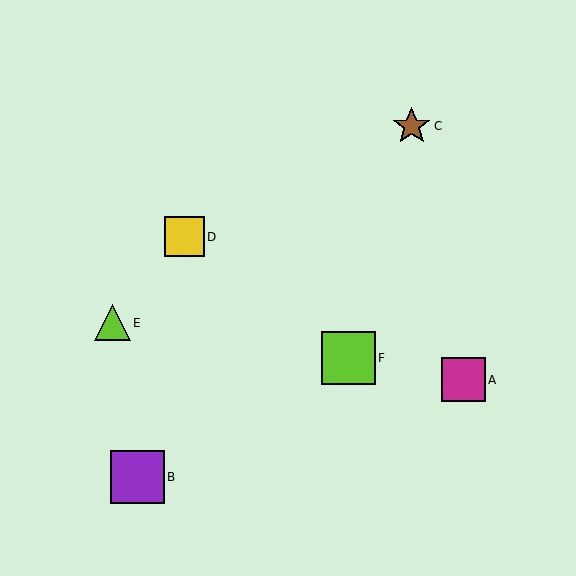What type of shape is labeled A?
Shape A is a magenta square.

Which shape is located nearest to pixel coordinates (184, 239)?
The yellow square (labeled D) at (185, 237) is nearest to that location.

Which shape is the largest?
The lime square (labeled F) is the largest.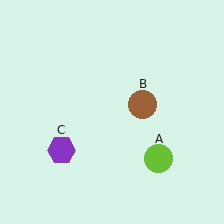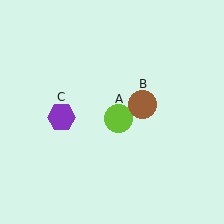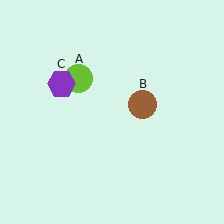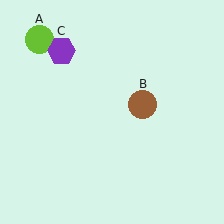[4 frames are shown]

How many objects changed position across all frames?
2 objects changed position: lime circle (object A), purple hexagon (object C).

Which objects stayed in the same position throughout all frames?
Brown circle (object B) remained stationary.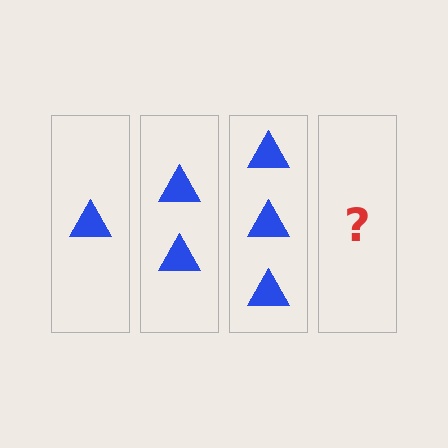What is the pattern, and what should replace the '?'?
The pattern is that each step adds one more triangle. The '?' should be 4 triangles.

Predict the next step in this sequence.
The next step is 4 triangles.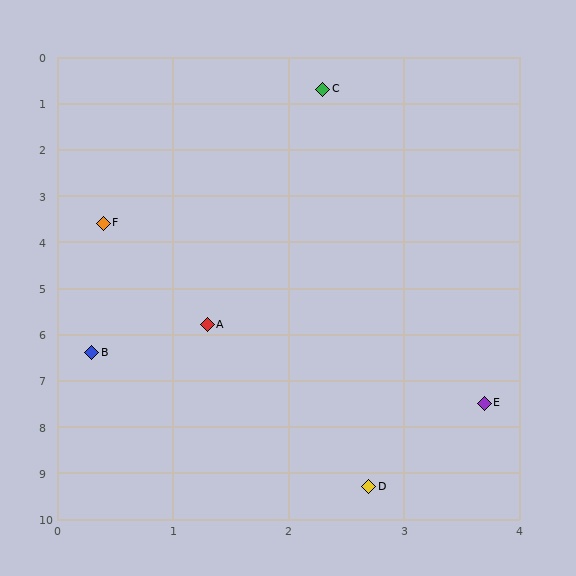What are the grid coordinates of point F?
Point F is at approximately (0.4, 3.6).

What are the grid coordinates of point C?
Point C is at approximately (2.3, 0.7).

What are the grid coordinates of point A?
Point A is at approximately (1.3, 5.8).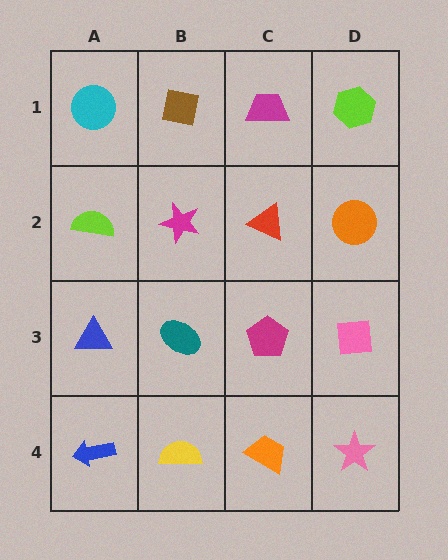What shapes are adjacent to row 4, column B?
A teal ellipse (row 3, column B), a blue arrow (row 4, column A), an orange trapezoid (row 4, column C).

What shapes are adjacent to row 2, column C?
A magenta trapezoid (row 1, column C), a magenta pentagon (row 3, column C), a magenta star (row 2, column B), an orange circle (row 2, column D).